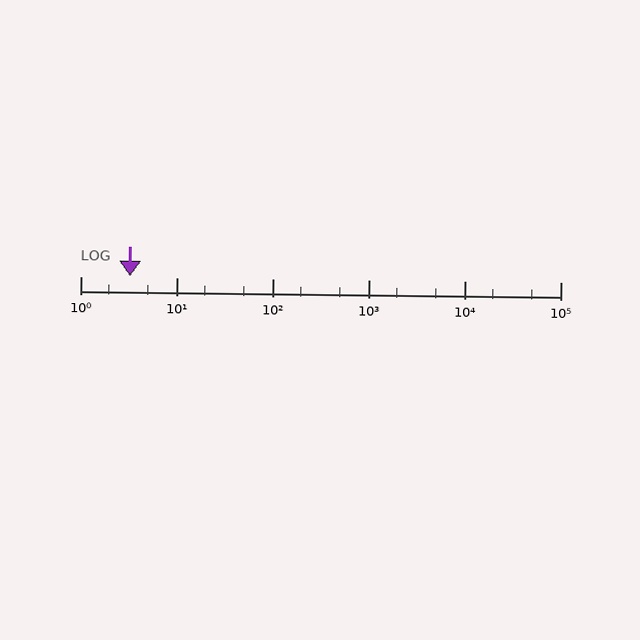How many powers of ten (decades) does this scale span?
The scale spans 5 decades, from 1 to 100000.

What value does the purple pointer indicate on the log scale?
The pointer indicates approximately 3.3.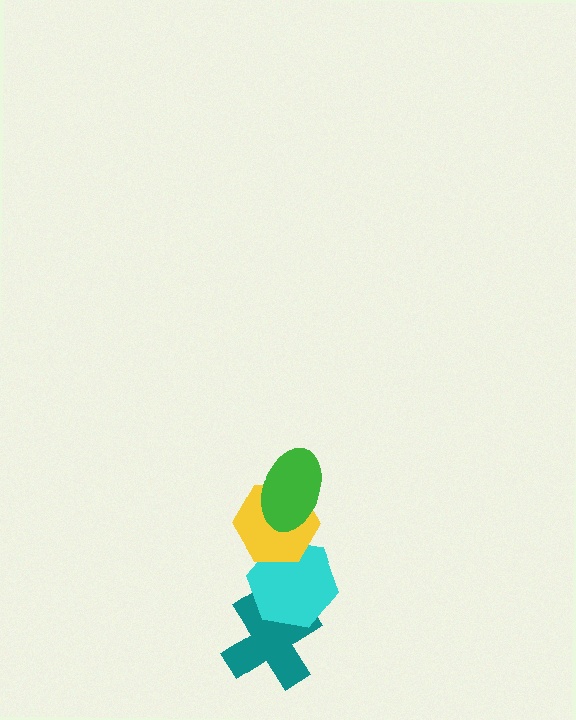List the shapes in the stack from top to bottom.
From top to bottom: the green ellipse, the yellow hexagon, the cyan hexagon, the teal cross.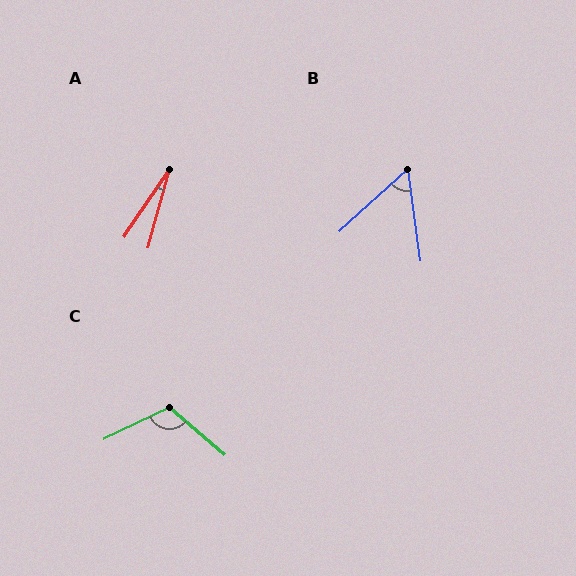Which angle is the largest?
C, at approximately 114 degrees.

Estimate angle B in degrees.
Approximately 56 degrees.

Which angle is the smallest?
A, at approximately 19 degrees.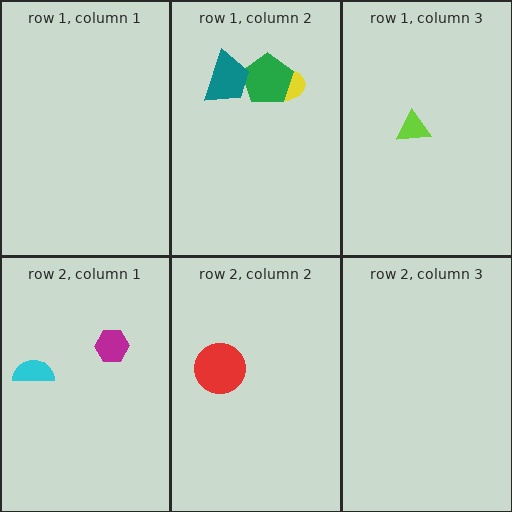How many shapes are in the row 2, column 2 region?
1.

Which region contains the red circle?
The row 2, column 2 region.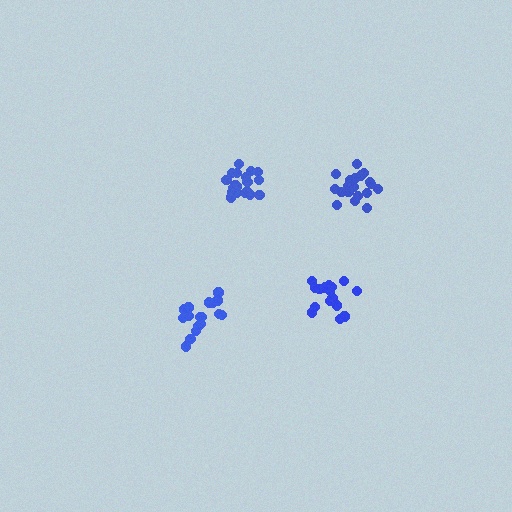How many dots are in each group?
Group 1: 17 dots, Group 2: 19 dots, Group 3: 16 dots, Group 4: 19 dots (71 total).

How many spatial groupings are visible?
There are 4 spatial groupings.